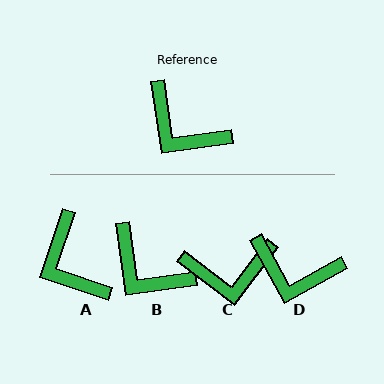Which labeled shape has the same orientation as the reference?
B.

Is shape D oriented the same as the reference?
No, it is off by about 21 degrees.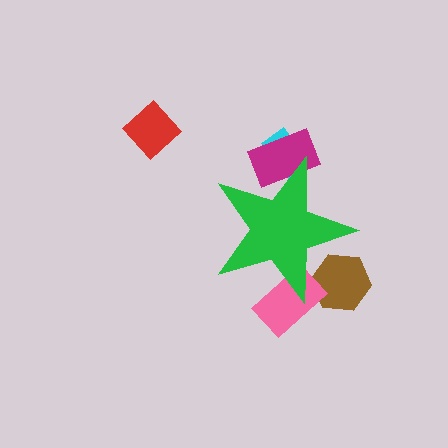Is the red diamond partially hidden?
No, the red diamond is fully visible.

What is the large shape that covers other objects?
A green star.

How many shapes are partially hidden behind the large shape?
4 shapes are partially hidden.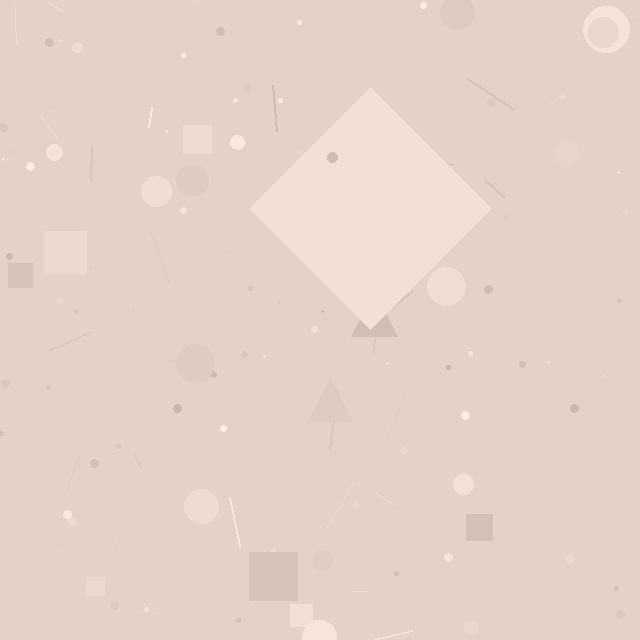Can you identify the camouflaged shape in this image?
The camouflaged shape is a diamond.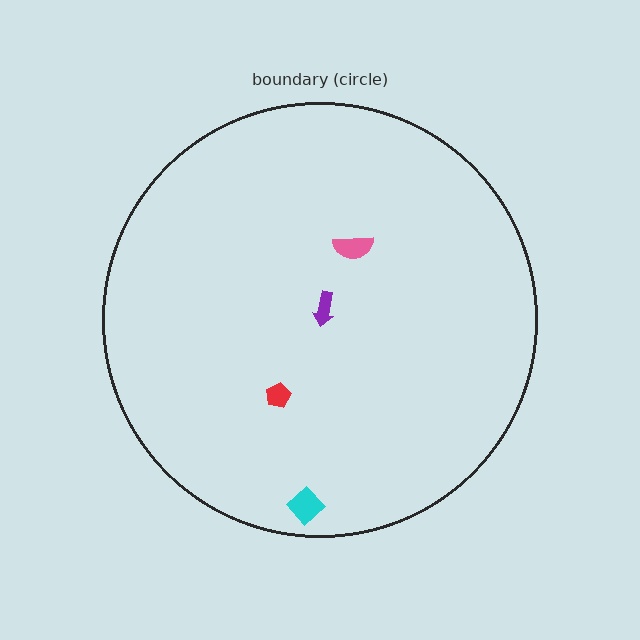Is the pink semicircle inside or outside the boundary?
Inside.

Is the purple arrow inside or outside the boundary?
Inside.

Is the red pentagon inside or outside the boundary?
Inside.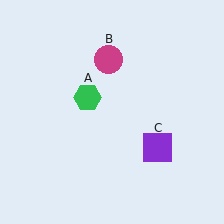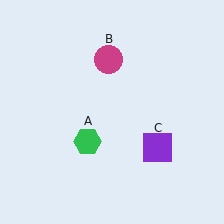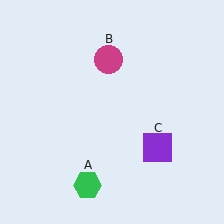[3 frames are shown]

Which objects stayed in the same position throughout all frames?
Magenta circle (object B) and purple square (object C) remained stationary.